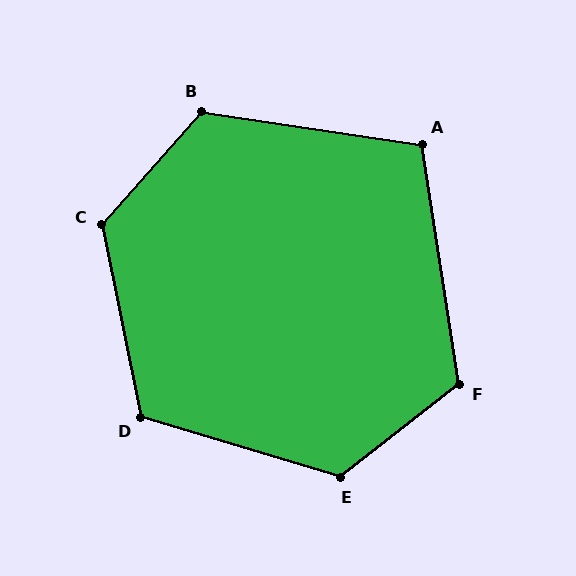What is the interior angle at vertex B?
Approximately 123 degrees (obtuse).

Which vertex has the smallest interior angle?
A, at approximately 107 degrees.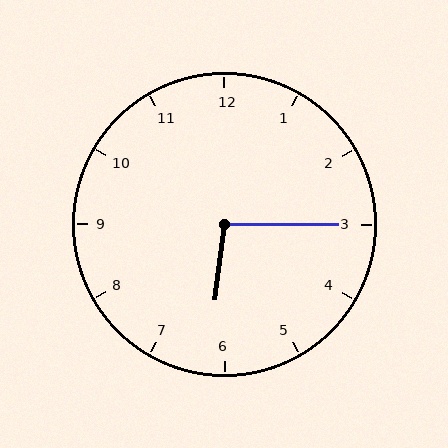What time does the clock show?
6:15.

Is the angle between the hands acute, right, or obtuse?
It is obtuse.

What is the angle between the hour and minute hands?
Approximately 98 degrees.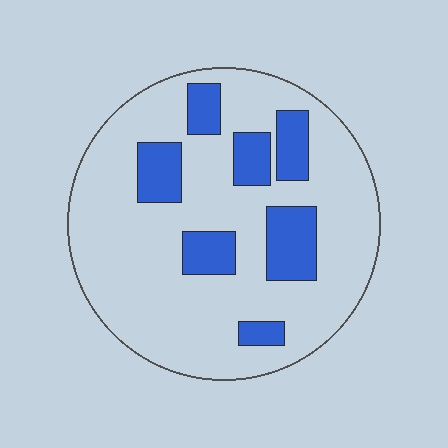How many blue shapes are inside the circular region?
7.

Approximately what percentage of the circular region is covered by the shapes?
Approximately 20%.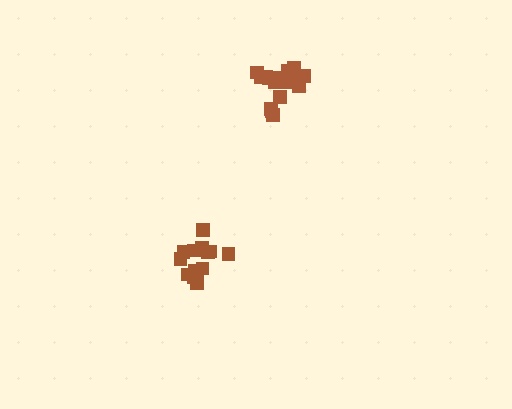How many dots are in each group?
Group 1: 17 dots, Group 2: 14 dots (31 total).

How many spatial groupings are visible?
There are 2 spatial groupings.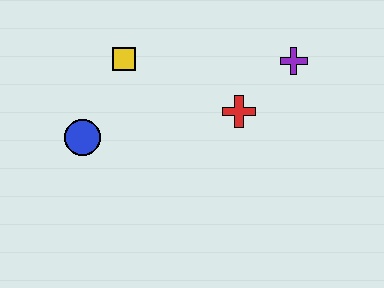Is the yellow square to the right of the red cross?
No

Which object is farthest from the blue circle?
The purple cross is farthest from the blue circle.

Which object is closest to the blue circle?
The yellow square is closest to the blue circle.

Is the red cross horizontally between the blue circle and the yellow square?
No